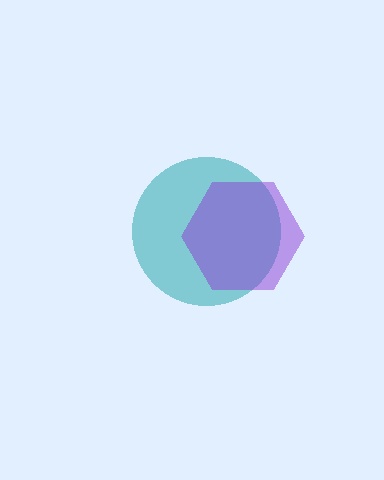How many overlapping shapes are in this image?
There are 2 overlapping shapes in the image.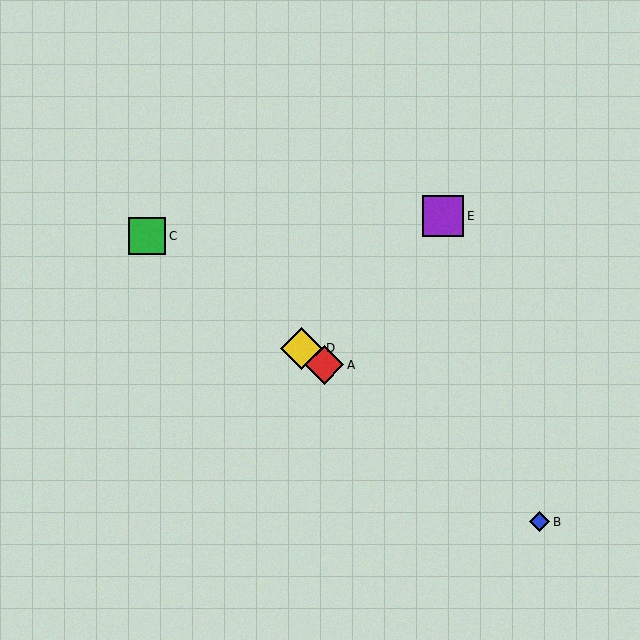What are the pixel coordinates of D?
Object D is at (302, 348).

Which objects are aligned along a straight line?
Objects A, B, C, D are aligned along a straight line.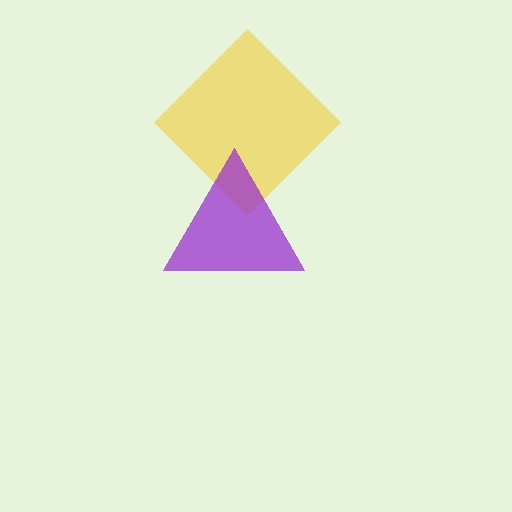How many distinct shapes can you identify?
There are 2 distinct shapes: a yellow diamond, a purple triangle.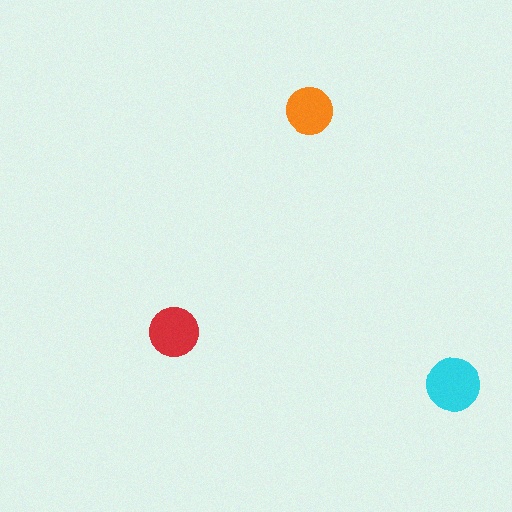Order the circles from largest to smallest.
the cyan one, the red one, the orange one.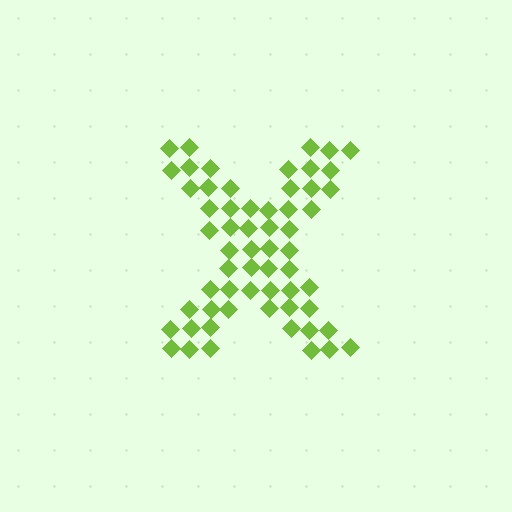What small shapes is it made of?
It is made of small diamonds.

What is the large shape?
The large shape is the letter X.